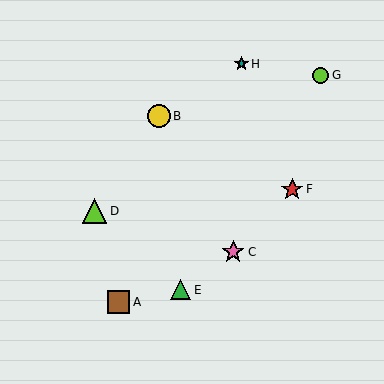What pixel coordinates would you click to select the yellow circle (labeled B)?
Click at (159, 116) to select the yellow circle B.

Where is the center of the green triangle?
The center of the green triangle is at (181, 290).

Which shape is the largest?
The lime triangle (labeled D) is the largest.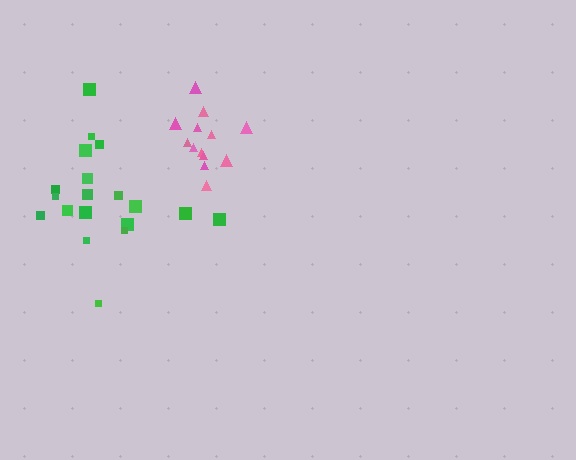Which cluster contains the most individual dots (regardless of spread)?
Green (19).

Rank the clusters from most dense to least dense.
pink, green.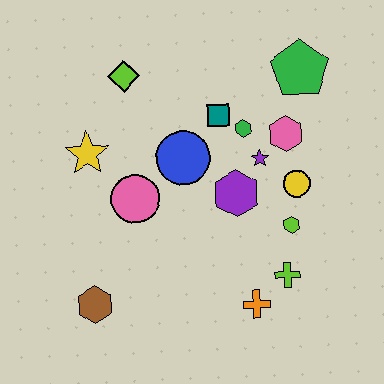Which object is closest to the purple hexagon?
The purple star is closest to the purple hexagon.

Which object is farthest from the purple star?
The brown hexagon is farthest from the purple star.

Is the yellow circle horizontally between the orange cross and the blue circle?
No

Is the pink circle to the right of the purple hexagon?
No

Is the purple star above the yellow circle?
Yes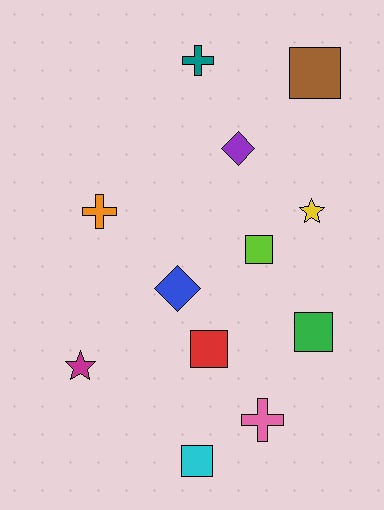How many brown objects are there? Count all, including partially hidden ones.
There is 1 brown object.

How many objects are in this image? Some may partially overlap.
There are 12 objects.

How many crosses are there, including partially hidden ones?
There are 3 crosses.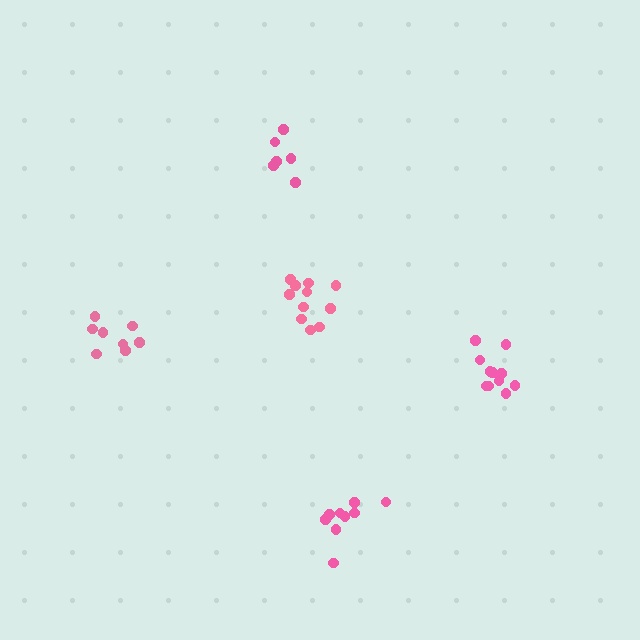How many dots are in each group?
Group 1: 12 dots, Group 2: 6 dots, Group 3: 12 dots, Group 4: 8 dots, Group 5: 9 dots (47 total).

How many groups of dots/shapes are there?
There are 5 groups.